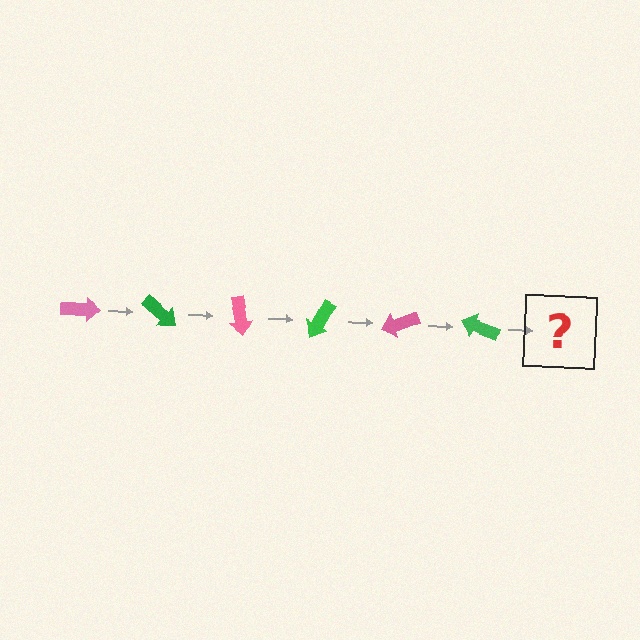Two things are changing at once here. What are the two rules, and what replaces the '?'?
The two rules are that it rotates 40 degrees each step and the color cycles through pink and green. The '?' should be a pink arrow, rotated 240 degrees from the start.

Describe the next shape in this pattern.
It should be a pink arrow, rotated 240 degrees from the start.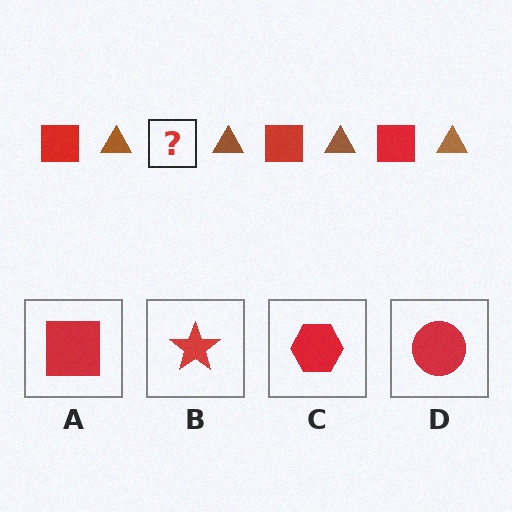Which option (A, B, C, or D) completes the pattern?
A.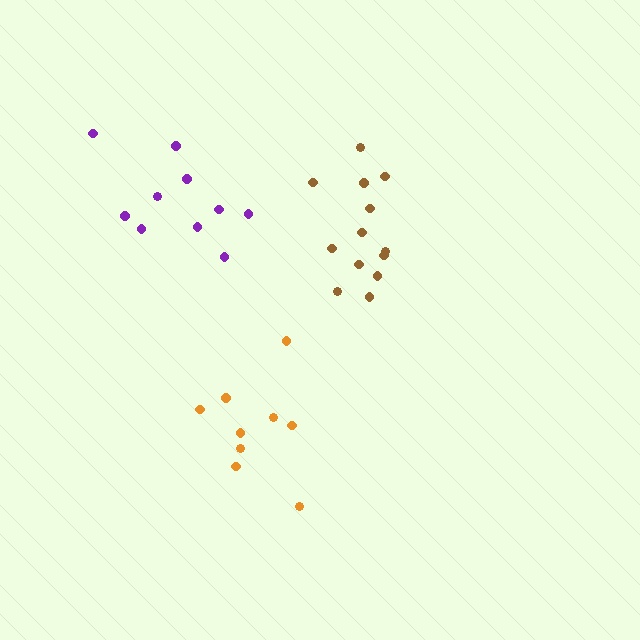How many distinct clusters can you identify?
There are 3 distinct clusters.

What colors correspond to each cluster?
The clusters are colored: brown, purple, orange.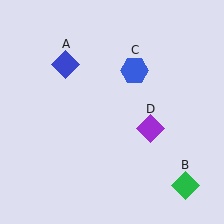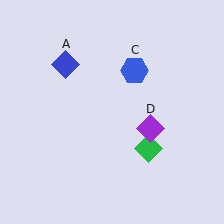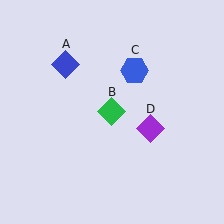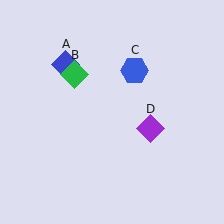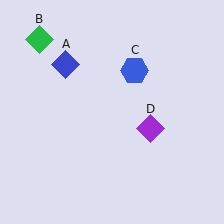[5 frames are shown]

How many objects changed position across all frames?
1 object changed position: green diamond (object B).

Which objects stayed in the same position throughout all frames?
Blue diamond (object A) and blue hexagon (object C) and purple diamond (object D) remained stationary.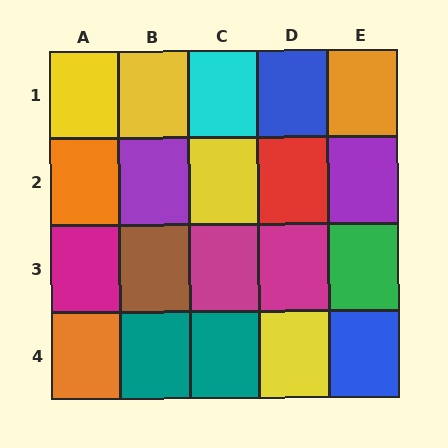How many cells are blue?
2 cells are blue.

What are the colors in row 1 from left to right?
Yellow, yellow, cyan, blue, orange.